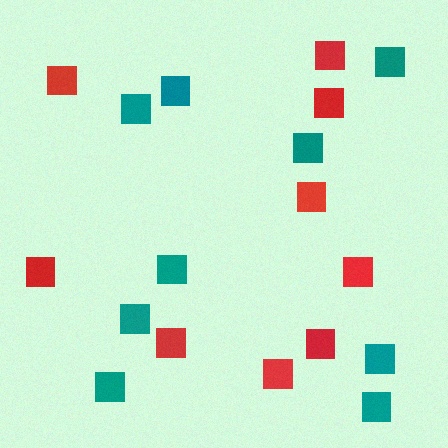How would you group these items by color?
There are 2 groups: one group of red squares (9) and one group of teal squares (9).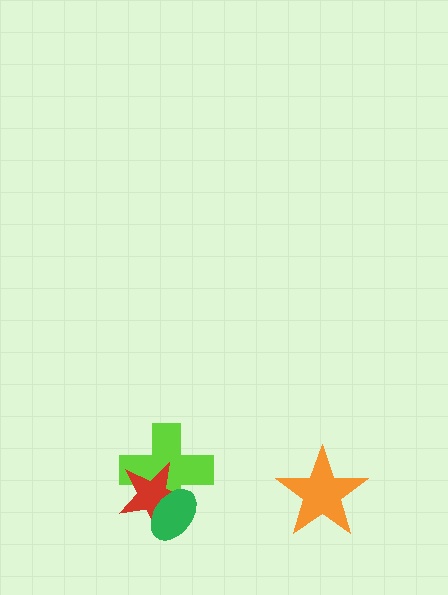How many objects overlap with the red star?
2 objects overlap with the red star.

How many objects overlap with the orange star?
0 objects overlap with the orange star.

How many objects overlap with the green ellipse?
2 objects overlap with the green ellipse.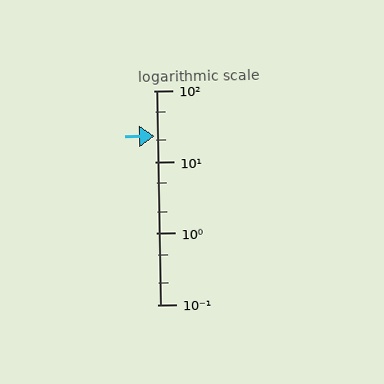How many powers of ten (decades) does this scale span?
The scale spans 3 decades, from 0.1 to 100.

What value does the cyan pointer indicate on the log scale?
The pointer indicates approximately 23.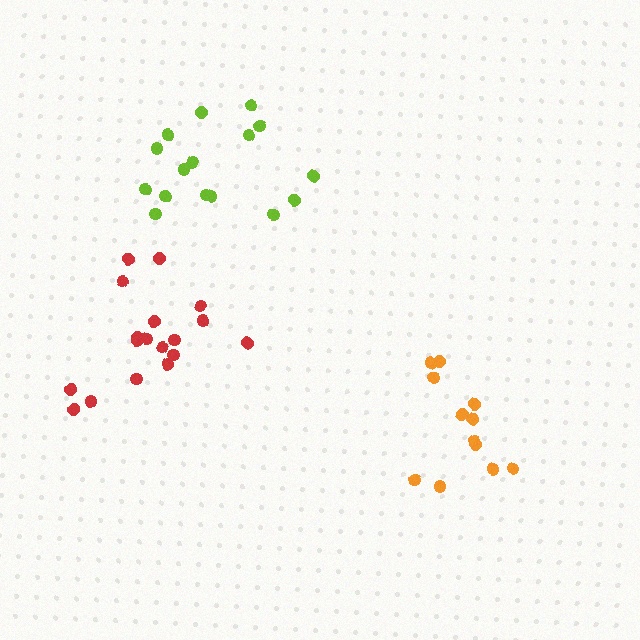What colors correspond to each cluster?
The clusters are colored: red, orange, lime.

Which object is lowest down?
The orange cluster is bottommost.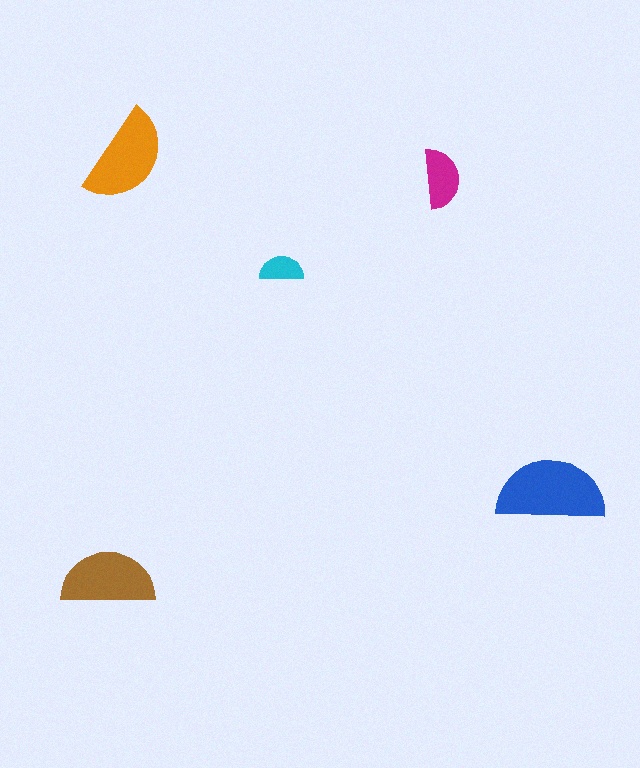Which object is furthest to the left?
The brown semicircle is leftmost.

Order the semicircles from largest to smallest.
the blue one, the orange one, the brown one, the magenta one, the cyan one.